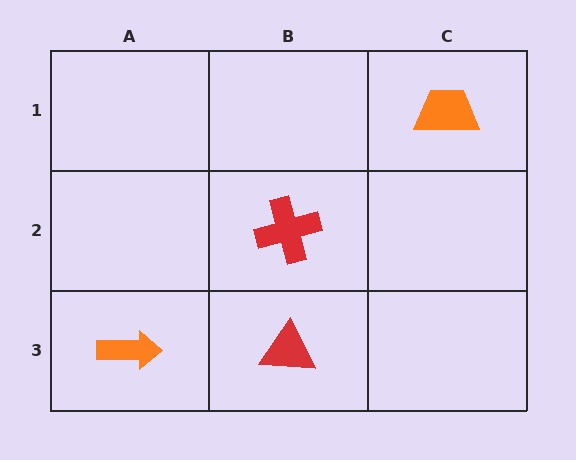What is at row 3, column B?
A red triangle.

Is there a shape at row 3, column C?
No, that cell is empty.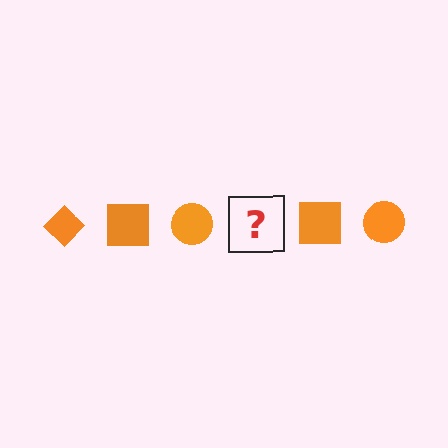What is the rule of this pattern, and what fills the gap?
The rule is that the pattern cycles through diamond, square, circle shapes in orange. The gap should be filled with an orange diamond.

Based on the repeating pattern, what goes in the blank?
The blank should be an orange diamond.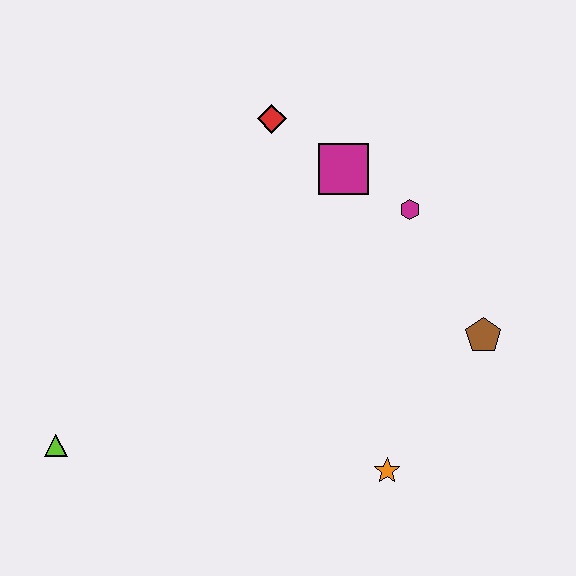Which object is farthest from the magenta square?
The lime triangle is farthest from the magenta square.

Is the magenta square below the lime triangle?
No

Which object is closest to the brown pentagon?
The magenta hexagon is closest to the brown pentagon.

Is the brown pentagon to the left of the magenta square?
No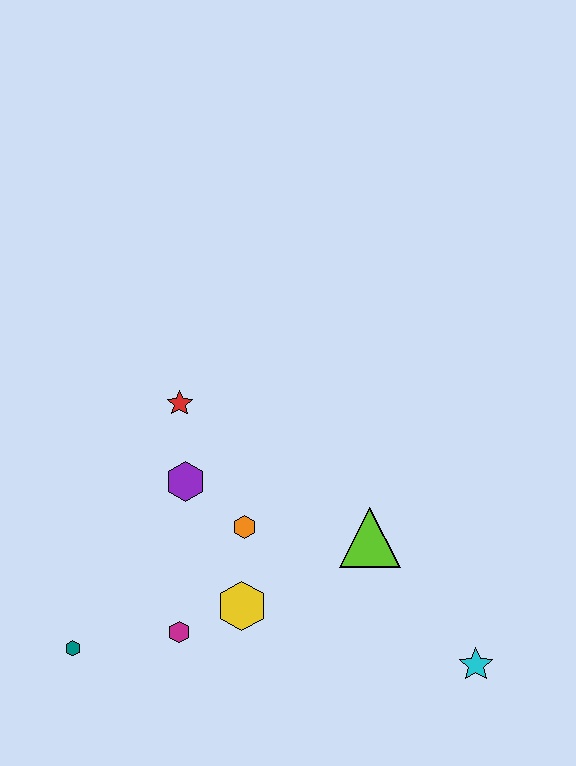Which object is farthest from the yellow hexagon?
The cyan star is farthest from the yellow hexagon.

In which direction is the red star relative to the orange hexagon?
The red star is above the orange hexagon.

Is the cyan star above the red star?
No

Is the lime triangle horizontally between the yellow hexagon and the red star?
No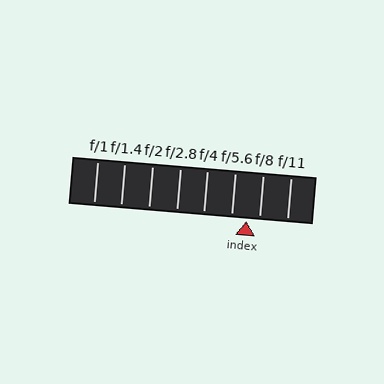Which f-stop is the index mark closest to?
The index mark is closest to f/8.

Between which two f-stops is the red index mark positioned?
The index mark is between f/5.6 and f/8.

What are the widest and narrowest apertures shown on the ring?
The widest aperture shown is f/1 and the narrowest is f/11.